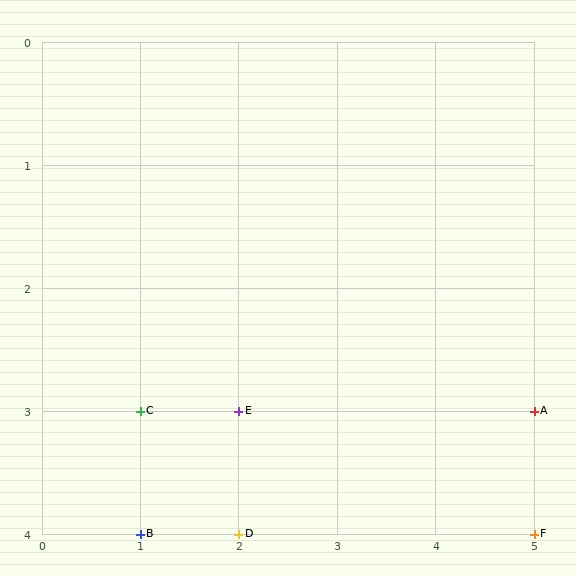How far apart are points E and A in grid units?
Points E and A are 3 columns apart.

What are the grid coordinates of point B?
Point B is at grid coordinates (1, 4).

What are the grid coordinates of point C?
Point C is at grid coordinates (1, 3).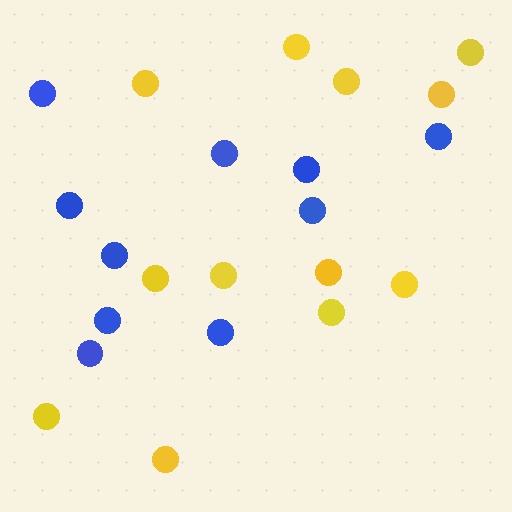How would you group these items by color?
There are 2 groups: one group of blue circles (10) and one group of yellow circles (12).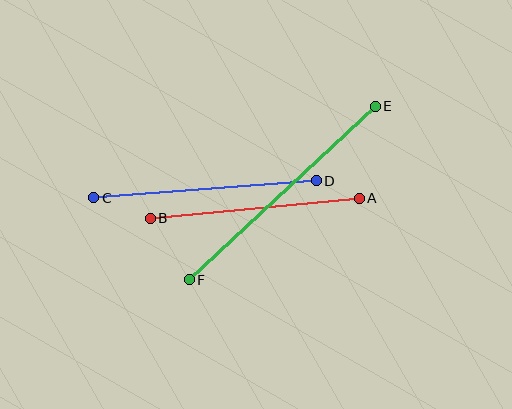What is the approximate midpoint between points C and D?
The midpoint is at approximately (205, 189) pixels.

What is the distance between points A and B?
The distance is approximately 210 pixels.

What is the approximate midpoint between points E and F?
The midpoint is at approximately (282, 193) pixels.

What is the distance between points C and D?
The distance is approximately 223 pixels.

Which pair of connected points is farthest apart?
Points E and F are farthest apart.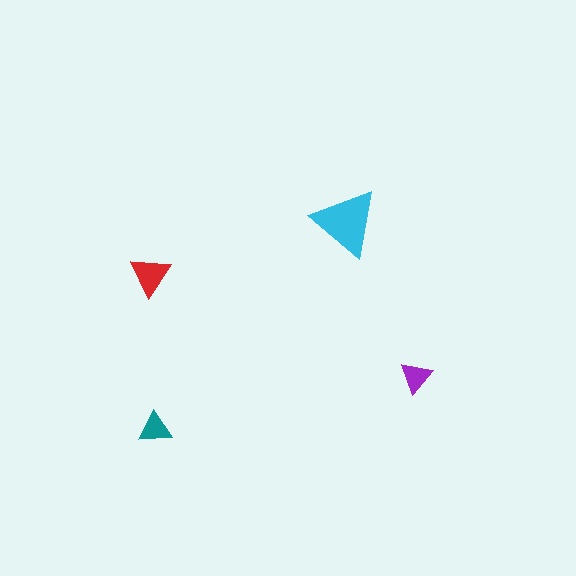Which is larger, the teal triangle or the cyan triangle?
The cyan one.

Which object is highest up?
The cyan triangle is topmost.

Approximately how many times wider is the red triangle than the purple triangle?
About 1.5 times wider.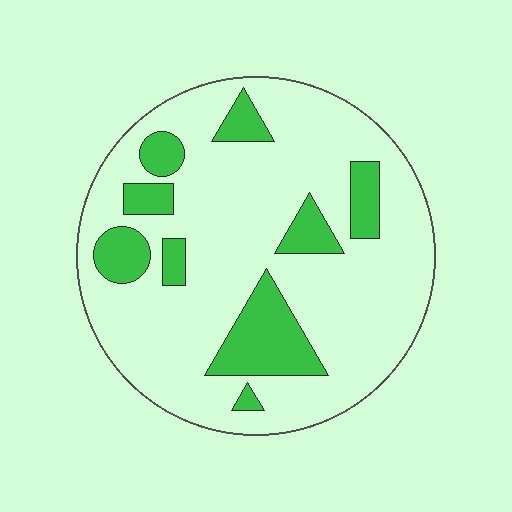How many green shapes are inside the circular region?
9.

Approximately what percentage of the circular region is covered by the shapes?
Approximately 20%.